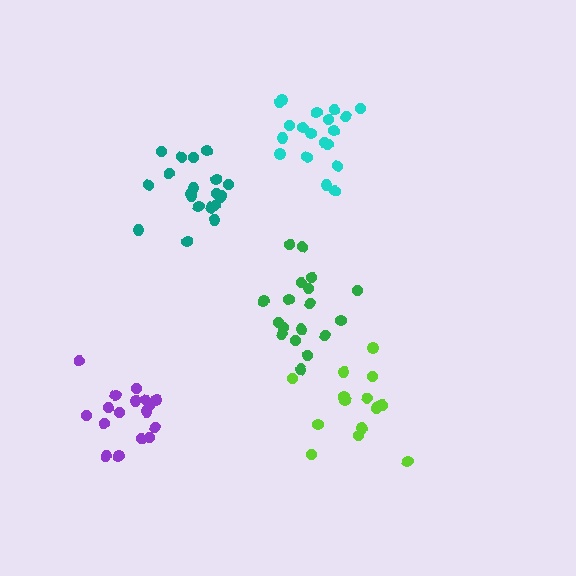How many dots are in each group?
Group 1: 20 dots, Group 2: 18 dots, Group 3: 19 dots, Group 4: 16 dots, Group 5: 17 dots (90 total).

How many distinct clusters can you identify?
There are 5 distinct clusters.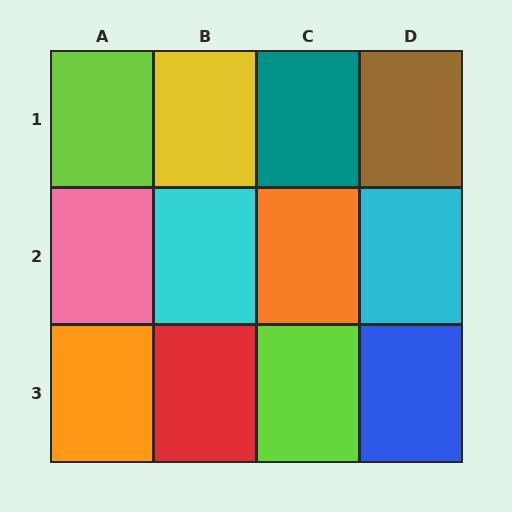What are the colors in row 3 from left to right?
Orange, red, lime, blue.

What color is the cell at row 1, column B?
Yellow.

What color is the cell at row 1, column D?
Brown.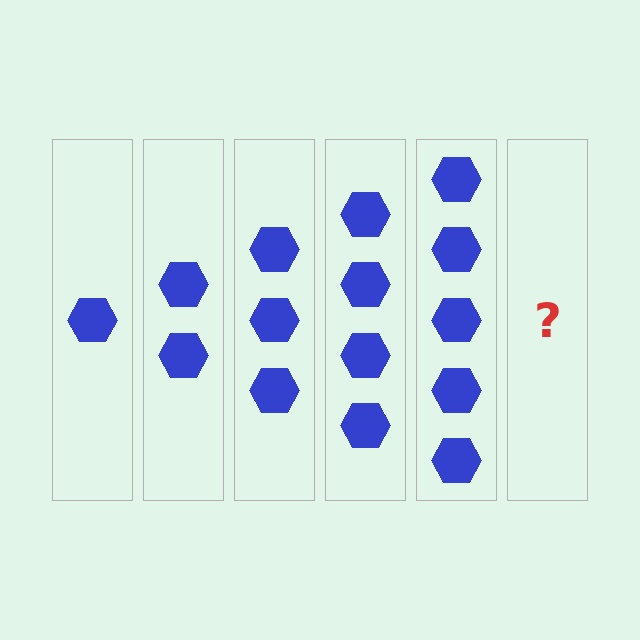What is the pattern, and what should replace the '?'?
The pattern is that each step adds one more hexagon. The '?' should be 6 hexagons.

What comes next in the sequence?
The next element should be 6 hexagons.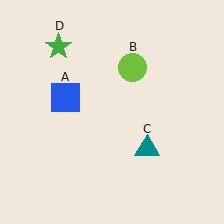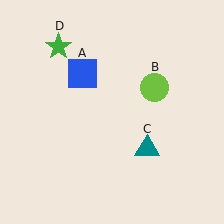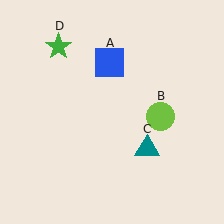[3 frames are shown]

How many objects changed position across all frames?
2 objects changed position: blue square (object A), lime circle (object B).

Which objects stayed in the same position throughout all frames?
Teal triangle (object C) and green star (object D) remained stationary.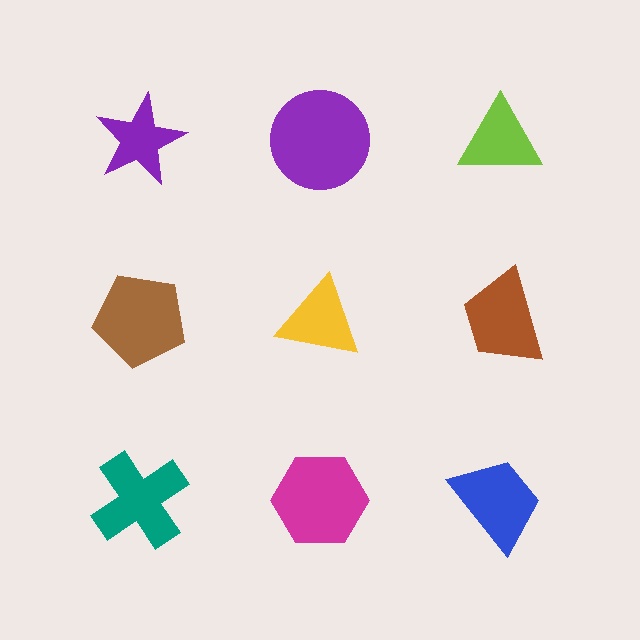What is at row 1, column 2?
A purple circle.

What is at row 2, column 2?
A yellow triangle.